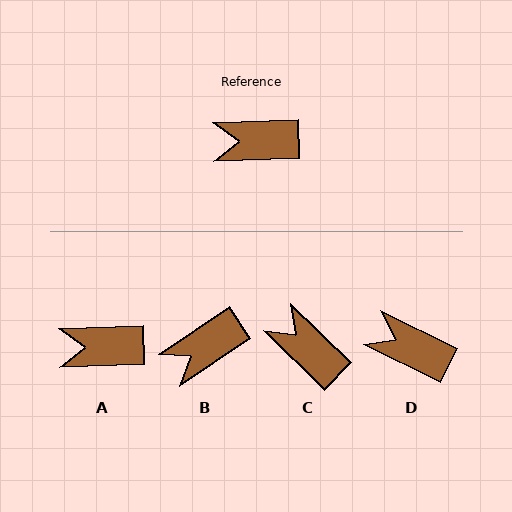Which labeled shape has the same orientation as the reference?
A.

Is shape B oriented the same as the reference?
No, it is off by about 32 degrees.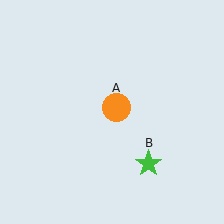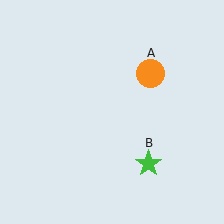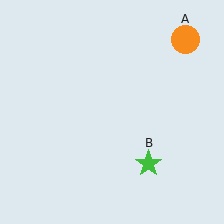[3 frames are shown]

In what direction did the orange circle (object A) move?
The orange circle (object A) moved up and to the right.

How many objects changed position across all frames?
1 object changed position: orange circle (object A).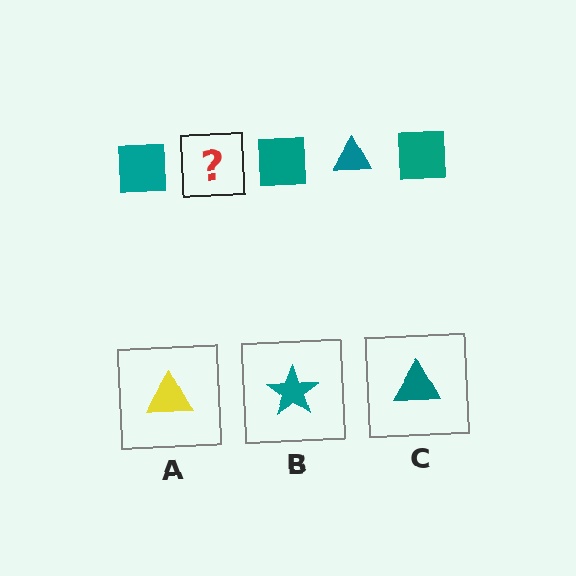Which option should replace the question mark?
Option C.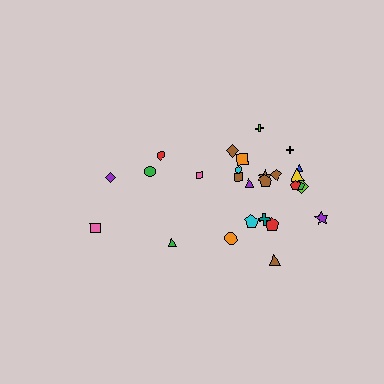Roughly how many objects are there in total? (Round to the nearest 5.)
Roughly 25 objects in total.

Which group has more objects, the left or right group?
The right group.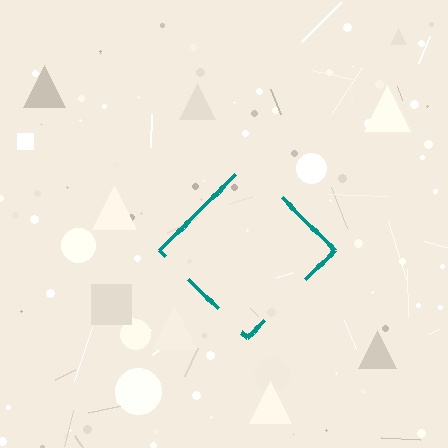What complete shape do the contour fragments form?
The contour fragments form a diamond.